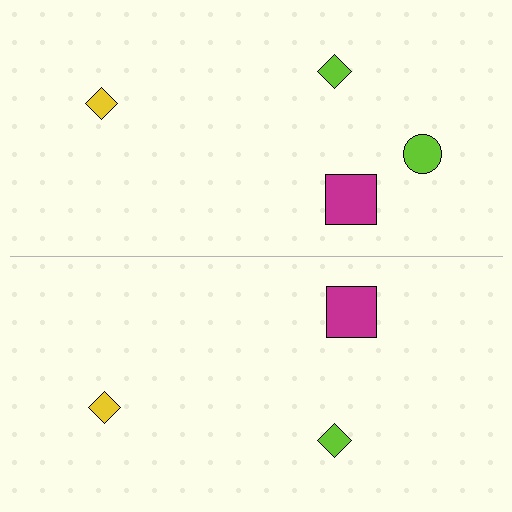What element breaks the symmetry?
A lime circle is missing from the bottom side.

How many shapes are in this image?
There are 7 shapes in this image.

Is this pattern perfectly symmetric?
No, the pattern is not perfectly symmetric. A lime circle is missing from the bottom side.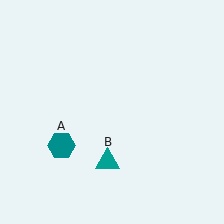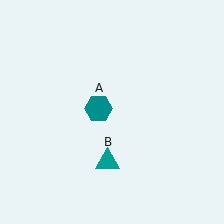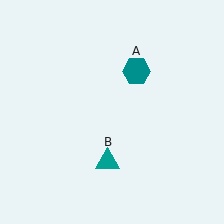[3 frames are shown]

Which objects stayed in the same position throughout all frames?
Teal triangle (object B) remained stationary.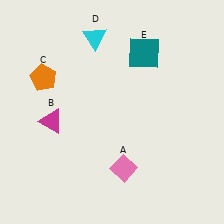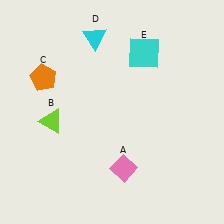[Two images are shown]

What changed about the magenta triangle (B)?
In Image 1, B is magenta. In Image 2, it changed to lime.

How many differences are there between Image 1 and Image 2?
There are 2 differences between the two images.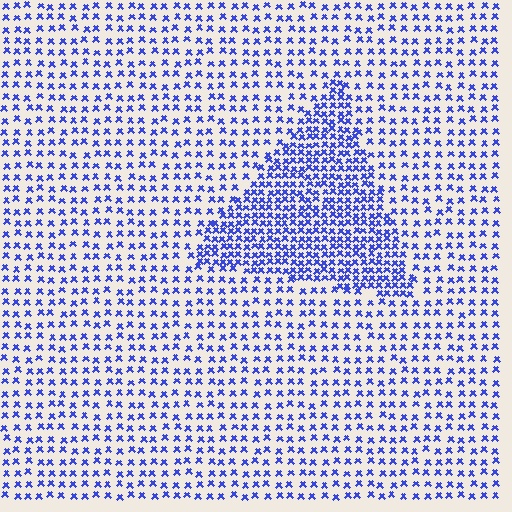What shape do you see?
I see a triangle.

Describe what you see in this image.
The image contains small blue elements arranged at two different densities. A triangle-shaped region is visible where the elements are more densely packed than the surrounding area.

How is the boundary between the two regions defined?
The boundary is defined by a change in element density (approximately 2.1x ratio). All elements are the same color, size, and shape.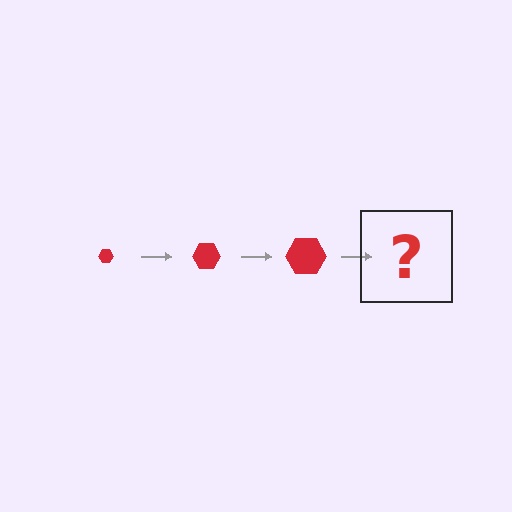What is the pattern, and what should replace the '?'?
The pattern is that the hexagon gets progressively larger each step. The '?' should be a red hexagon, larger than the previous one.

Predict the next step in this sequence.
The next step is a red hexagon, larger than the previous one.